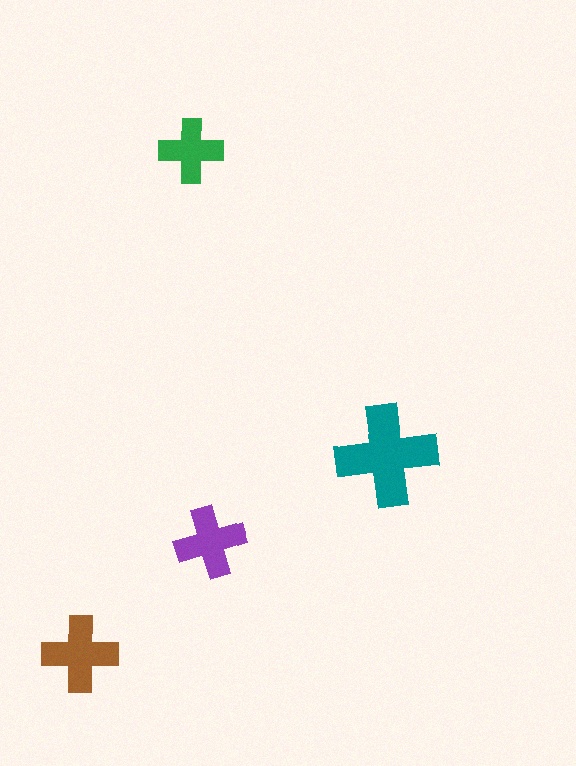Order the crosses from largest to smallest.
the teal one, the brown one, the purple one, the green one.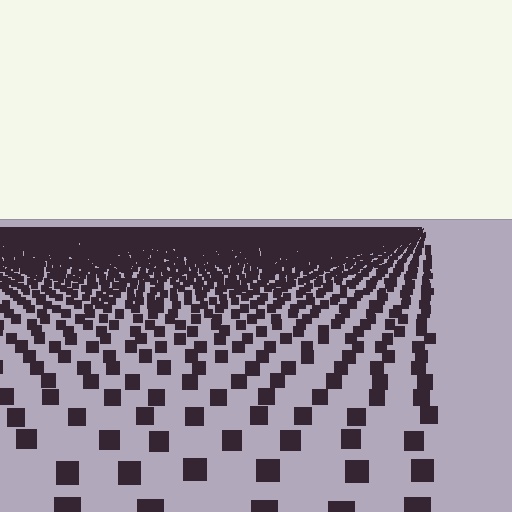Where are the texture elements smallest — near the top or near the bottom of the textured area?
Near the top.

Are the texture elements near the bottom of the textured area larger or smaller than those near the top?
Larger. Near the bottom, elements are closer to the viewer and appear at a bigger on-screen size.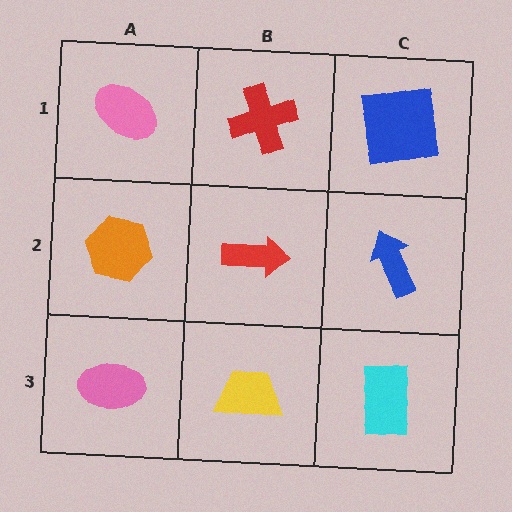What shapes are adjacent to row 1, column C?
A blue arrow (row 2, column C), a red cross (row 1, column B).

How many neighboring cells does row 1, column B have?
3.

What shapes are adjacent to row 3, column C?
A blue arrow (row 2, column C), a yellow trapezoid (row 3, column B).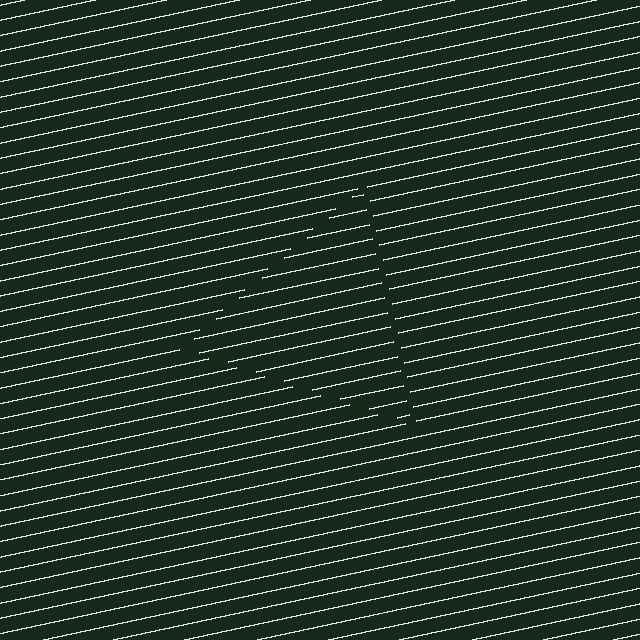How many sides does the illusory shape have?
3 sides — the line-ends trace a triangle.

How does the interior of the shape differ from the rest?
The interior of the shape contains the same grating, shifted by half a period — the contour is defined by the phase discontinuity where line-ends from the inner and outer gratings abut.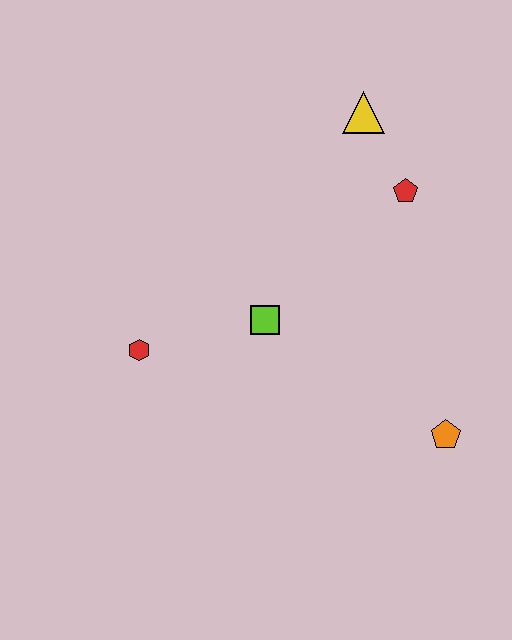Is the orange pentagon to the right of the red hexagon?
Yes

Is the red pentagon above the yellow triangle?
No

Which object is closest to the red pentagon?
The yellow triangle is closest to the red pentagon.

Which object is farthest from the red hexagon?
The yellow triangle is farthest from the red hexagon.